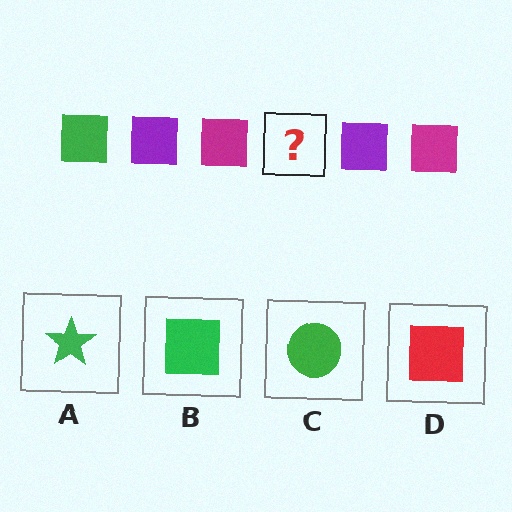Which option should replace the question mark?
Option B.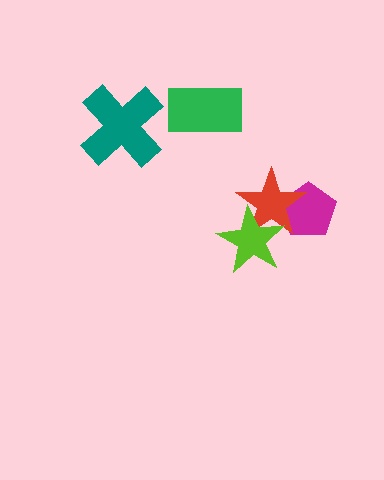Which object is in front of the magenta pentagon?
The red star is in front of the magenta pentagon.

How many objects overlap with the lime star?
1 object overlaps with the lime star.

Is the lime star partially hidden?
No, no other shape covers it.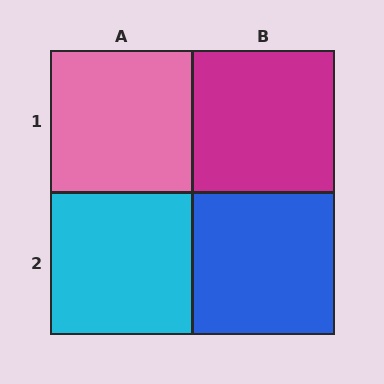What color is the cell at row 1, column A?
Pink.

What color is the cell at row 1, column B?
Magenta.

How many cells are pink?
1 cell is pink.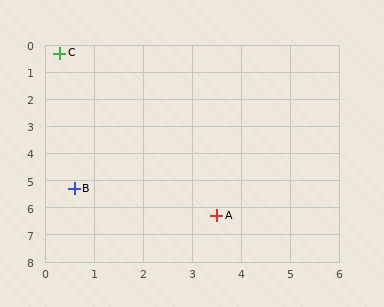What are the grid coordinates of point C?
Point C is at approximately (0.3, 0.3).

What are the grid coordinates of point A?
Point A is at approximately (3.5, 6.3).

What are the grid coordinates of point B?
Point B is at approximately (0.6, 5.3).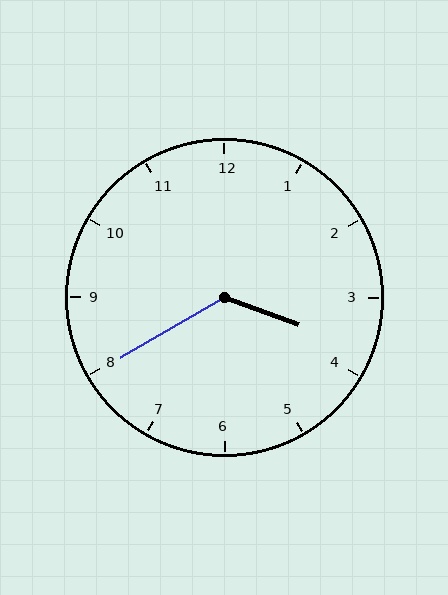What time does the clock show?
3:40.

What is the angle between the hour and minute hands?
Approximately 130 degrees.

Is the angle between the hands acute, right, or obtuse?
It is obtuse.